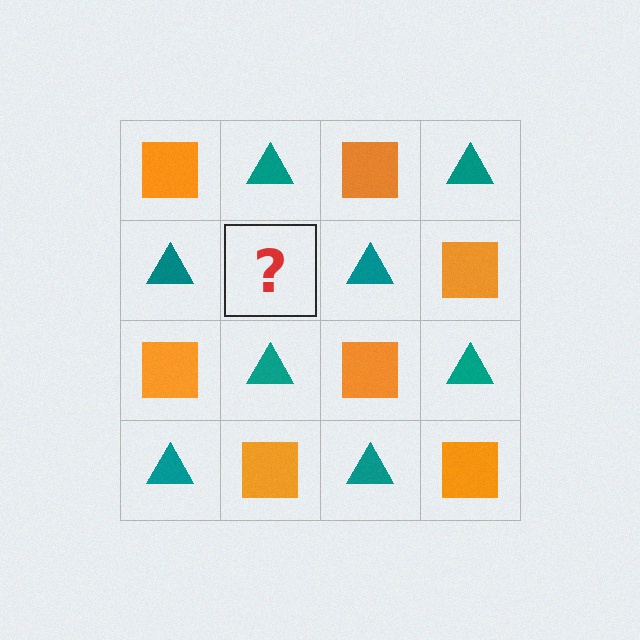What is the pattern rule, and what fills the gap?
The rule is that it alternates orange square and teal triangle in a checkerboard pattern. The gap should be filled with an orange square.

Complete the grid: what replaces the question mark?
The question mark should be replaced with an orange square.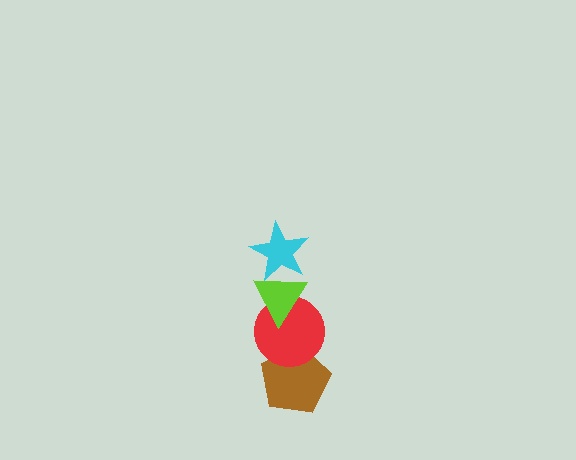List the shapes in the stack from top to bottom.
From top to bottom: the cyan star, the lime triangle, the red circle, the brown pentagon.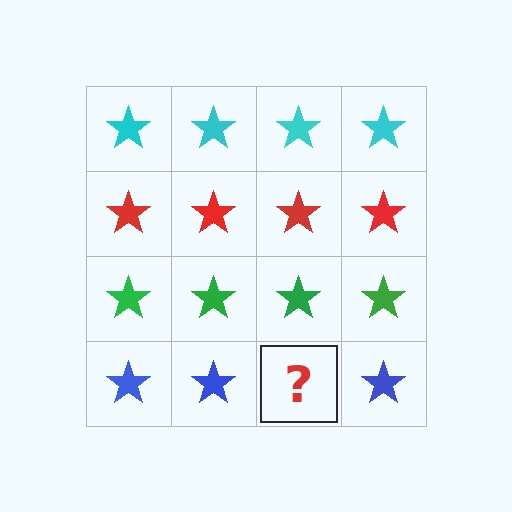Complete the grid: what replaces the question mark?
The question mark should be replaced with a blue star.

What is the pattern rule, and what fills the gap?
The rule is that each row has a consistent color. The gap should be filled with a blue star.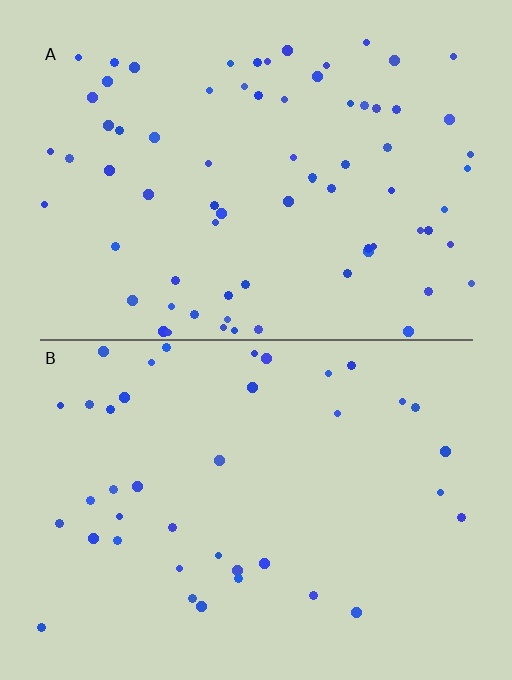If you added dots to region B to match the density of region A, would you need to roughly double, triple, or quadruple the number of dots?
Approximately double.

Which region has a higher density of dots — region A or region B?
A (the top).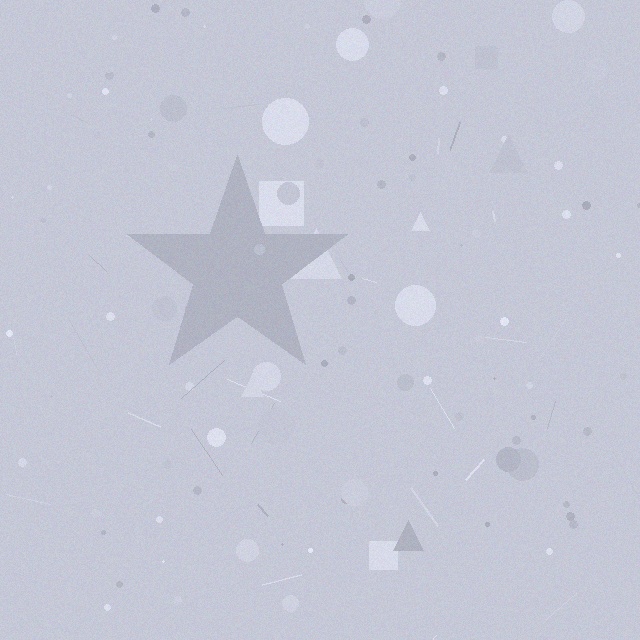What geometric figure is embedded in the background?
A star is embedded in the background.